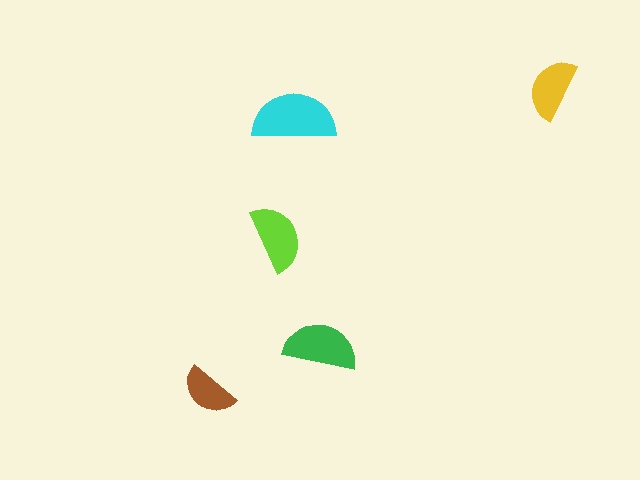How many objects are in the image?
There are 5 objects in the image.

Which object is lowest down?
The brown semicircle is bottommost.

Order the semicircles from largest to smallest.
the cyan one, the green one, the lime one, the yellow one, the brown one.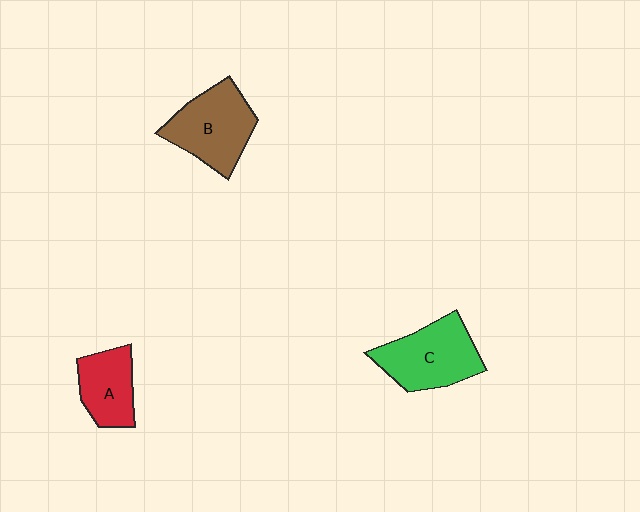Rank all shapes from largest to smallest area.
From largest to smallest: C (green), B (brown), A (red).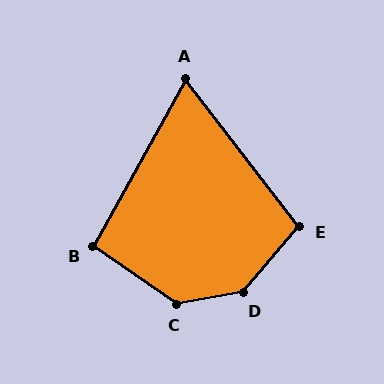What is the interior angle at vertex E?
Approximately 102 degrees (obtuse).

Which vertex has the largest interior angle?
D, at approximately 140 degrees.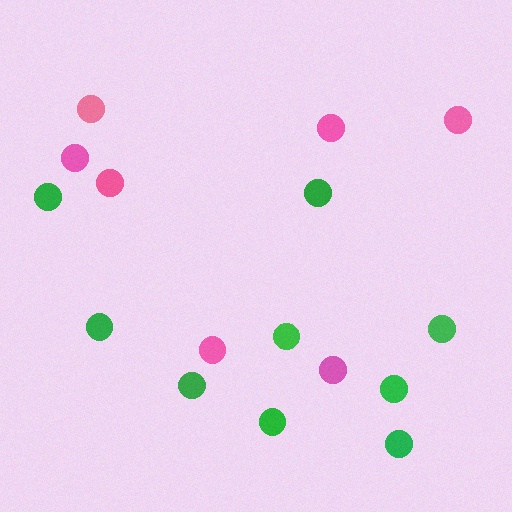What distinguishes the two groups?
There are 2 groups: one group of pink circles (7) and one group of green circles (9).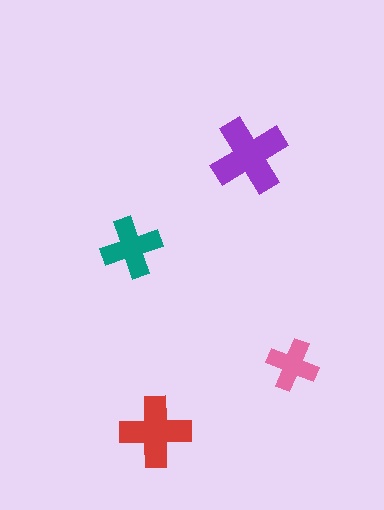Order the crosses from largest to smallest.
the purple one, the red one, the teal one, the pink one.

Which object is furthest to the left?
The teal cross is leftmost.